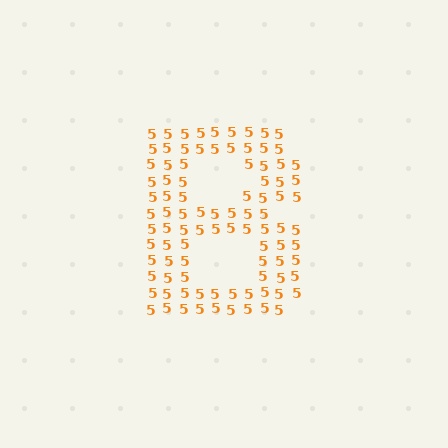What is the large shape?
The large shape is the letter B.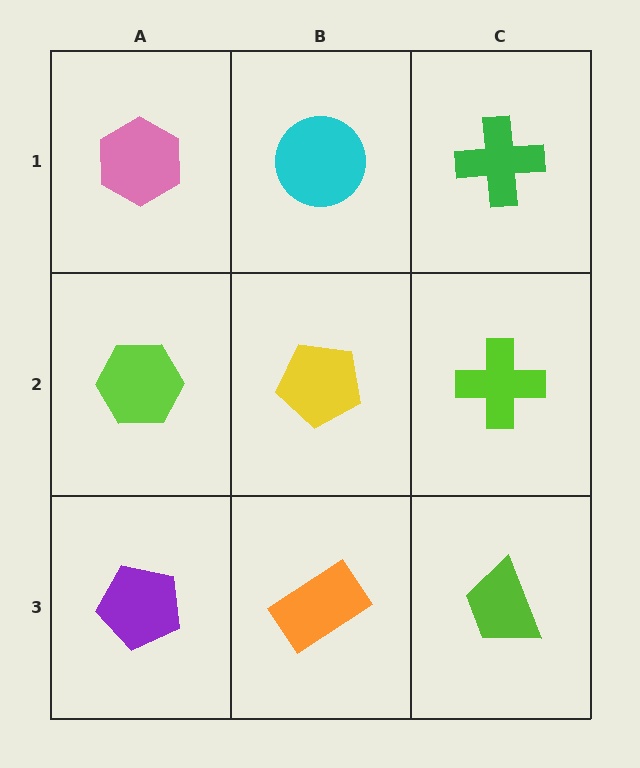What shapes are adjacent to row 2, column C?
A green cross (row 1, column C), a lime trapezoid (row 3, column C), a yellow pentagon (row 2, column B).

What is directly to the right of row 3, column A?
An orange rectangle.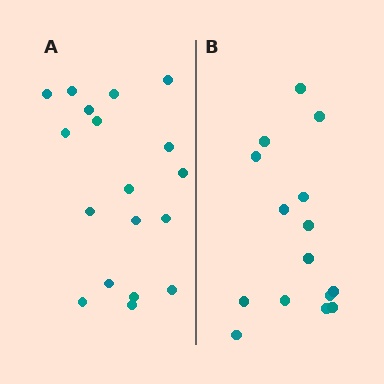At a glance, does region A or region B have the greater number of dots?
Region A (the left region) has more dots.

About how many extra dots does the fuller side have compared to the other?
Region A has just a few more — roughly 2 or 3 more dots than region B.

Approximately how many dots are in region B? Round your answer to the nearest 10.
About 20 dots. (The exact count is 15, which rounds to 20.)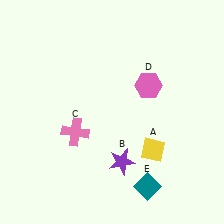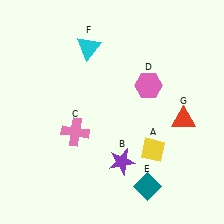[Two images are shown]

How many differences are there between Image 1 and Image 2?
There are 2 differences between the two images.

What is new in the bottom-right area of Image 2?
A red triangle (G) was added in the bottom-right area of Image 2.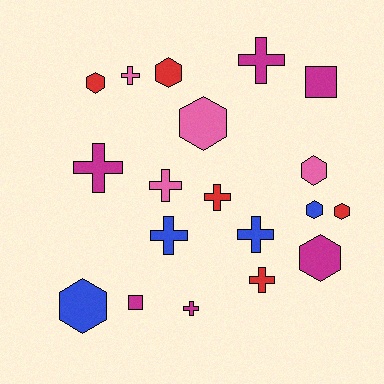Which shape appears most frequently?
Cross, with 9 objects.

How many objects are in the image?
There are 19 objects.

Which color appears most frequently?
Magenta, with 6 objects.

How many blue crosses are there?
There are 2 blue crosses.